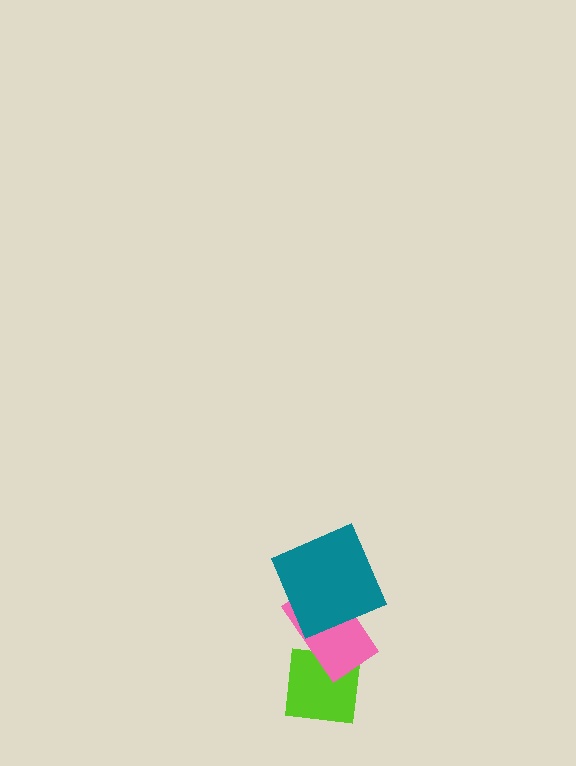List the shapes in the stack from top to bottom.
From top to bottom: the teal square, the pink rectangle, the lime square.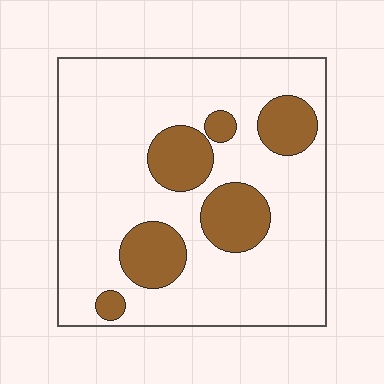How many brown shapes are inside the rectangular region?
6.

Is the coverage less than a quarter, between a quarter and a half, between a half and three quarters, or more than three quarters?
Less than a quarter.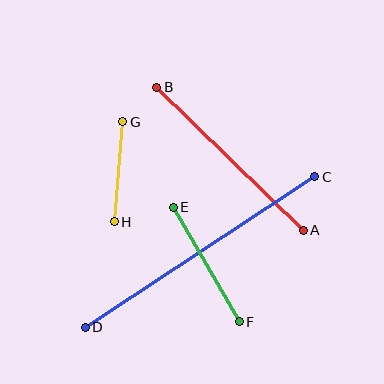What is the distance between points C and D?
The distance is approximately 275 pixels.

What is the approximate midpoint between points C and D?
The midpoint is at approximately (200, 252) pixels.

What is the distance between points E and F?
The distance is approximately 132 pixels.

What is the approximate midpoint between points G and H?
The midpoint is at approximately (118, 172) pixels.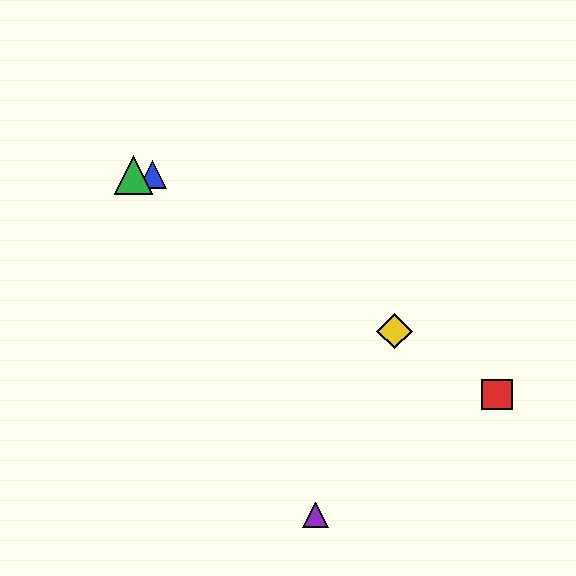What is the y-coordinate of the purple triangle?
The purple triangle is at y≈515.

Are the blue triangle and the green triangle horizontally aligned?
Yes, both are at y≈175.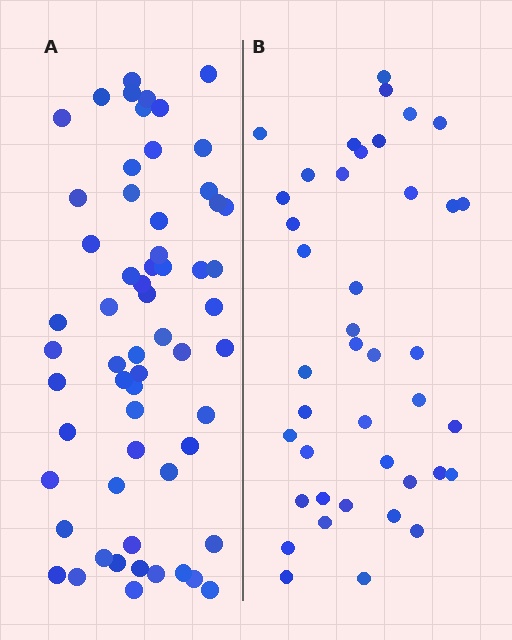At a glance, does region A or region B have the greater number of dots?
Region A (the left region) has more dots.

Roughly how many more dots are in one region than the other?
Region A has approximately 20 more dots than region B.